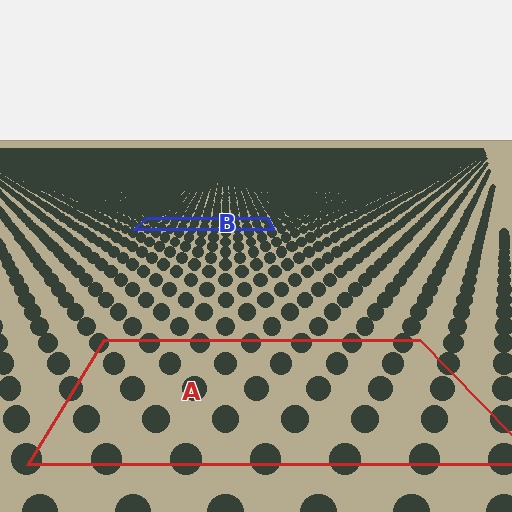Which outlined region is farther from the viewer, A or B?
Region B is farther from the viewer — the texture elements inside it appear smaller and more densely packed.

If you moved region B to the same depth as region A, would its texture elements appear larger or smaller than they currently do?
They would appear larger. At a closer depth, the same texture elements are projected at a bigger on-screen size.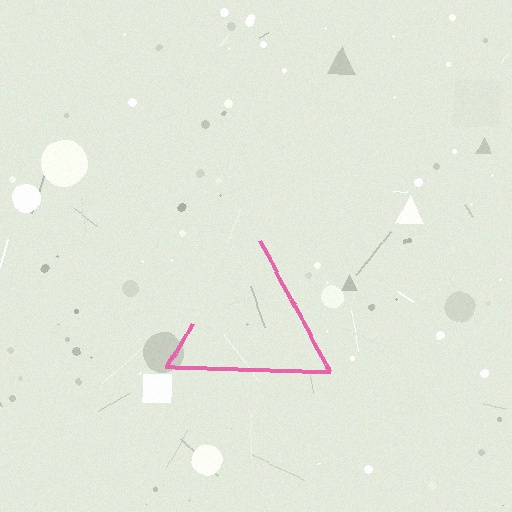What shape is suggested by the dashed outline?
The dashed outline suggests a triangle.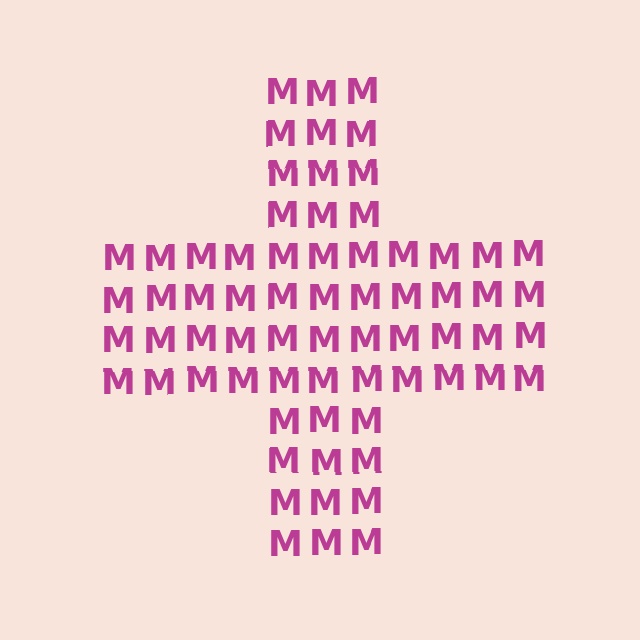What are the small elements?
The small elements are letter M's.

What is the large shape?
The large shape is a cross.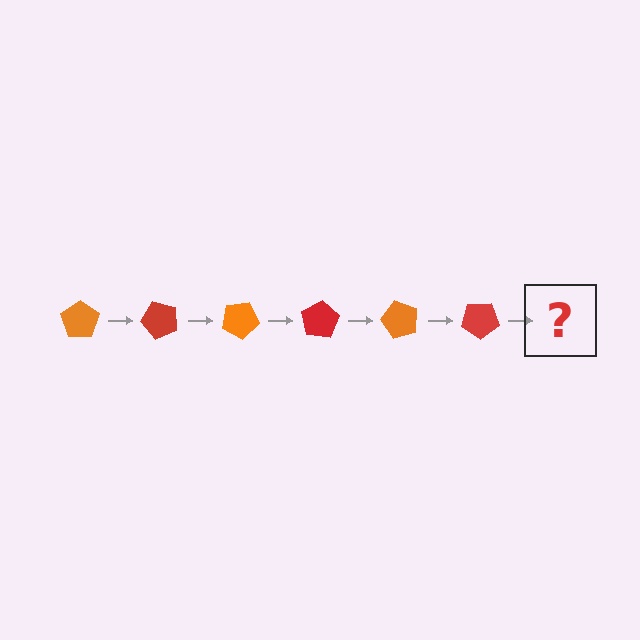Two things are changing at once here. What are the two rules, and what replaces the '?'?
The two rules are that it rotates 50 degrees each step and the color cycles through orange and red. The '?' should be an orange pentagon, rotated 300 degrees from the start.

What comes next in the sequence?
The next element should be an orange pentagon, rotated 300 degrees from the start.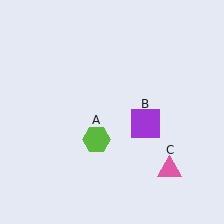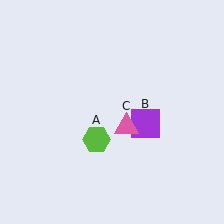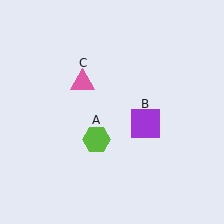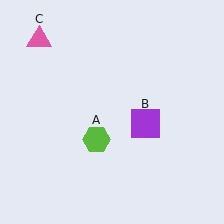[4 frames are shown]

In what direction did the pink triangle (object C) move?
The pink triangle (object C) moved up and to the left.